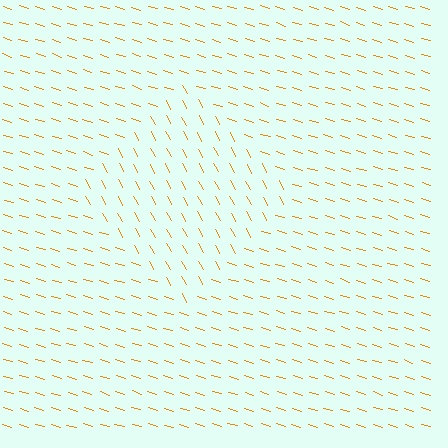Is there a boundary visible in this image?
Yes, there is a texture boundary formed by a change in line orientation.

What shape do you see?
I see a diamond.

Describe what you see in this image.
The image is filled with small orange line segments. A diamond region in the image has lines oriented differently from the surrounding lines, creating a visible texture boundary.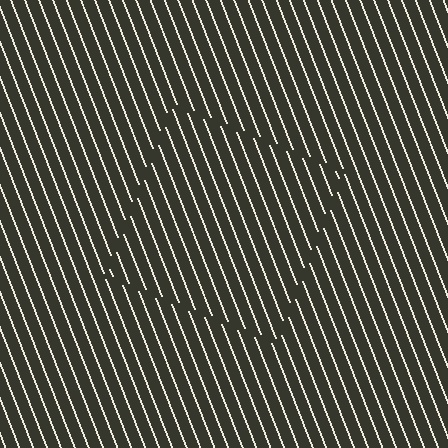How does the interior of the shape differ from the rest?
The interior of the shape contains the same grating, shifted by half a period — the contour is defined by the phase discontinuity where line-ends from the inner and outer gratings abut.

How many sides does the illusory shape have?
4 sides — the line-ends trace a square.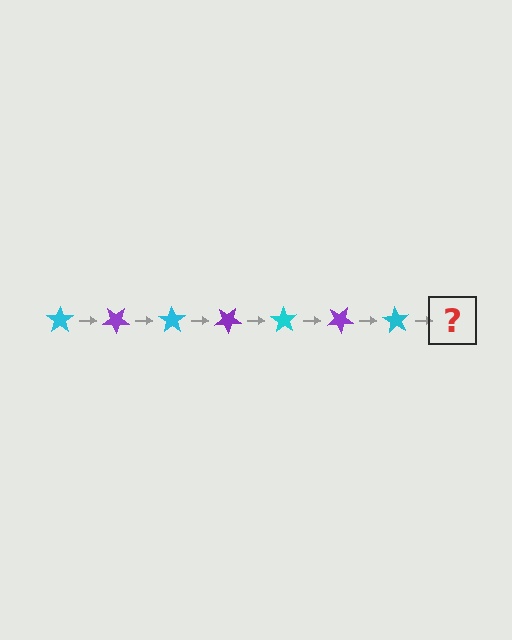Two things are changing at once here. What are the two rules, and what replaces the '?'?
The two rules are that it rotates 35 degrees each step and the color cycles through cyan and purple. The '?' should be a purple star, rotated 245 degrees from the start.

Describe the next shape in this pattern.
It should be a purple star, rotated 245 degrees from the start.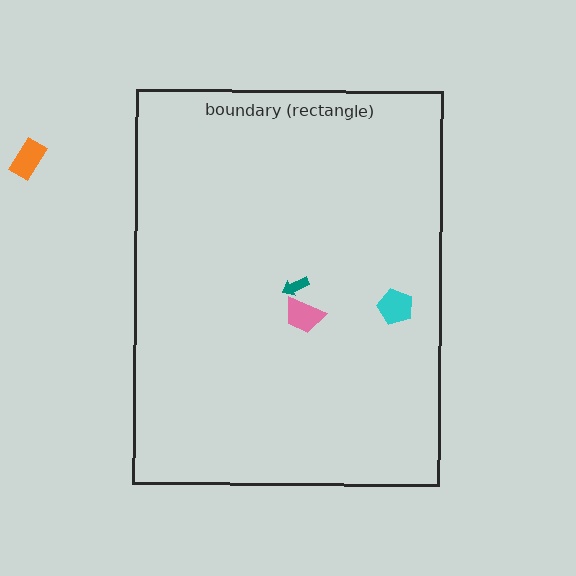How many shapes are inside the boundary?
3 inside, 1 outside.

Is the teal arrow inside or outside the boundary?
Inside.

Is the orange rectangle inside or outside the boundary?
Outside.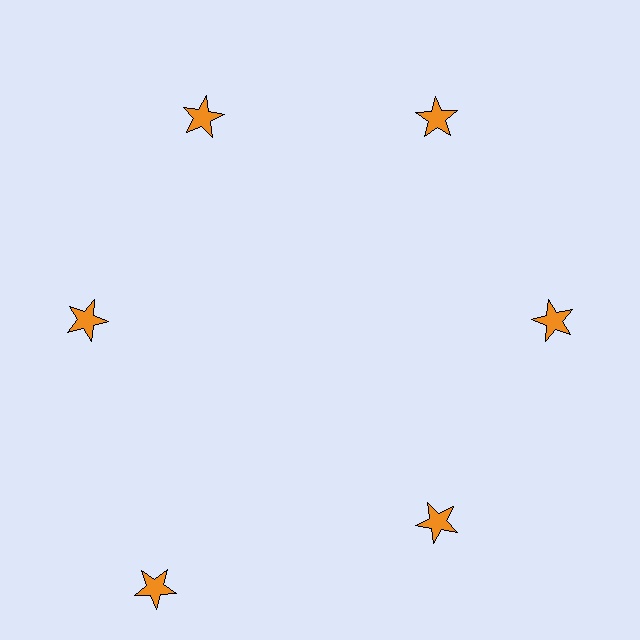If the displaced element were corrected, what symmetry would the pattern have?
It would have 6-fold rotational symmetry — the pattern would map onto itself every 60 degrees.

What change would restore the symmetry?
The symmetry would be restored by moving it inward, back onto the ring so that all 6 stars sit at equal angles and equal distance from the center.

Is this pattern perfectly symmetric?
No. The 6 orange stars are arranged in a ring, but one element near the 7 o'clock position is pushed outward from the center, breaking the 6-fold rotational symmetry.